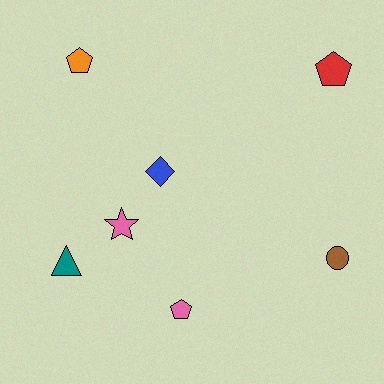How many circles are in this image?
There is 1 circle.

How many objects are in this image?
There are 7 objects.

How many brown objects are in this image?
There is 1 brown object.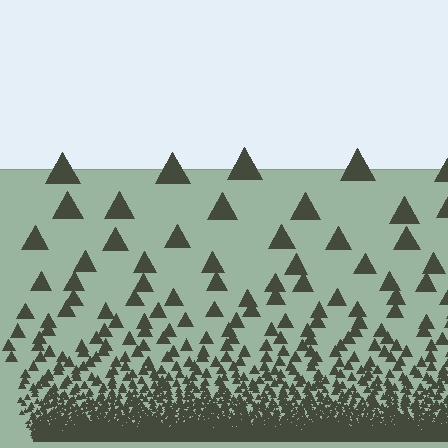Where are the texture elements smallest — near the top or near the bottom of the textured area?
Near the bottom.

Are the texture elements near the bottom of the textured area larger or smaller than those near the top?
Smaller. The gradient is inverted — elements near the bottom are smaller and denser.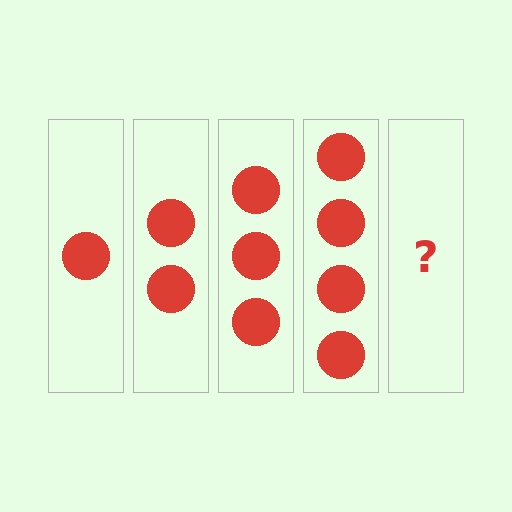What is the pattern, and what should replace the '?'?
The pattern is that each step adds one more circle. The '?' should be 5 circles.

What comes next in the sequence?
The next element should be 5 circles.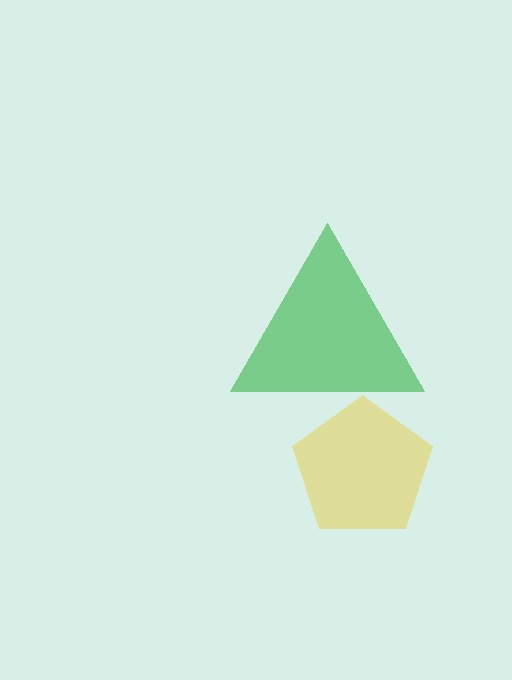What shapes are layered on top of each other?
The layered shapes are: a yellow pentagon, a green triangle.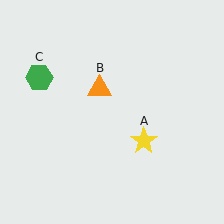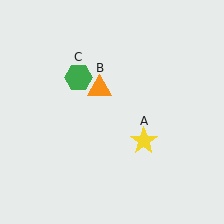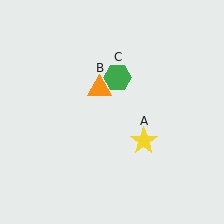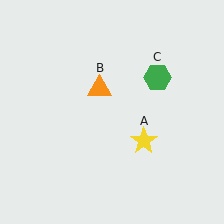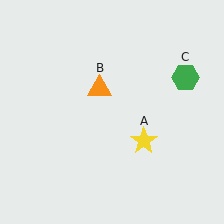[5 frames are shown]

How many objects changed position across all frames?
1 object changed position: green hexagon (object C).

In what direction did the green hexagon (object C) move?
The green hexagon (object C) moved right.